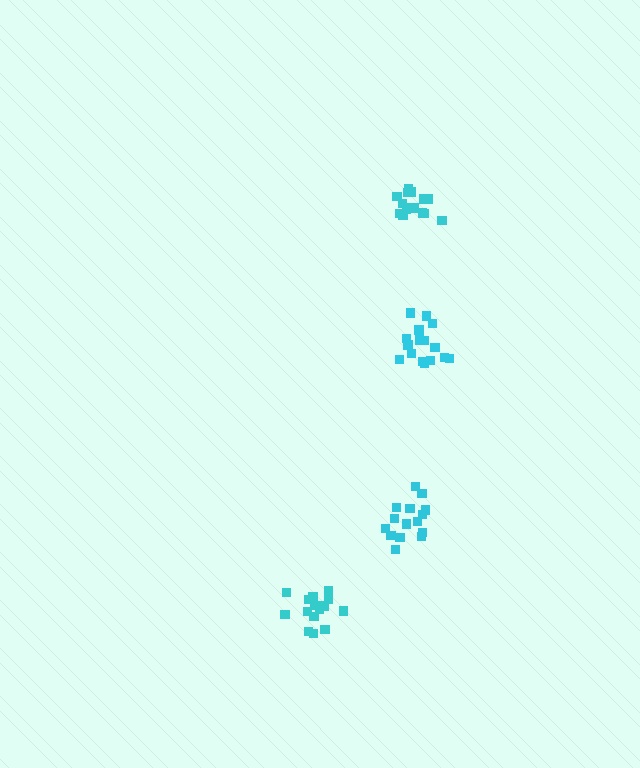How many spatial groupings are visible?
There are 4 spatial groupings.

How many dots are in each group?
Group 1: 15 dots, Group 2: 15 dots, Group 3: 16 dots, Group 4: 17 dots (63 total).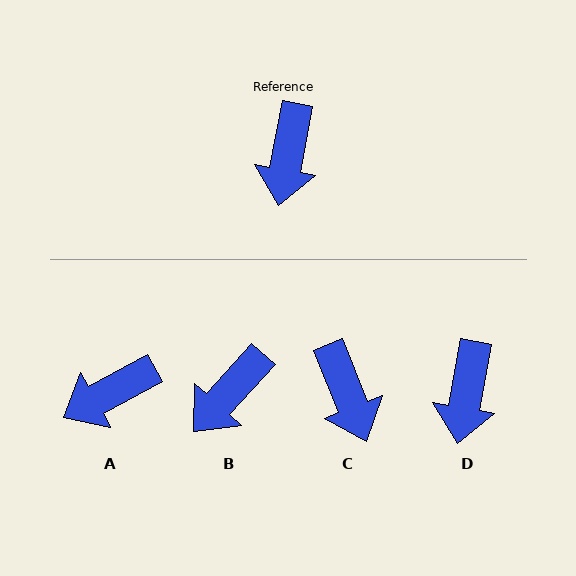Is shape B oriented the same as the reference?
No, it is off by about 32 degrees.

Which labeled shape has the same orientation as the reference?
D.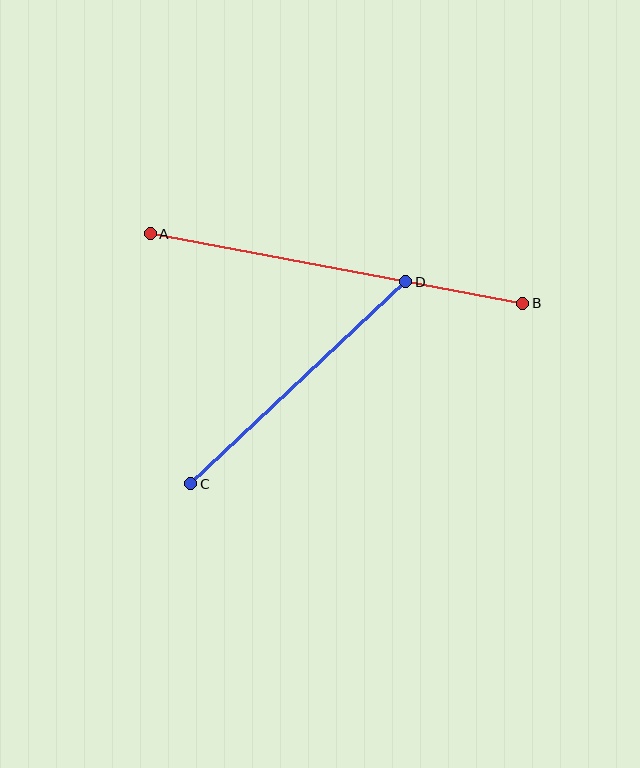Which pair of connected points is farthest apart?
Points A and B are farthest apart.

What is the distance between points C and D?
The distance is approximately 295 pixels.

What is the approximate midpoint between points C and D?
The midpoint is at approximately (298, 383) pixels.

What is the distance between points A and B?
The distance is approximately 379 pixels.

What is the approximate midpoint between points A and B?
The midpoint is at approximately (337, 269) pixels.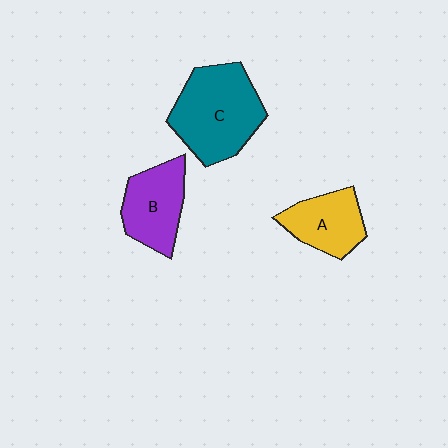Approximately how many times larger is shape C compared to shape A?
Approximately 1.7 times.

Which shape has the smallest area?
Shape A (yellow).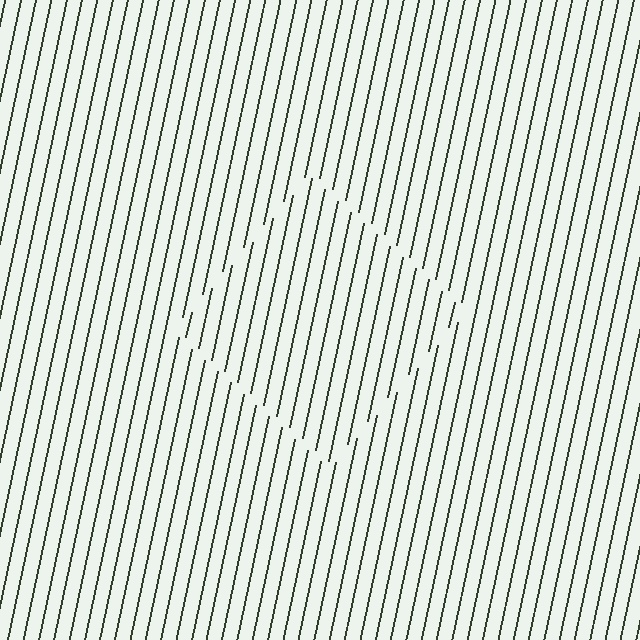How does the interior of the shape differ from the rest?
The interior of the shape contains the same grating, shifted by half a period — the contour is defined by the phase discontinuity where line-ends from the inner and outer gratings abut.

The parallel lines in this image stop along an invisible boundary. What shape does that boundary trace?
An illusory square. The interior of the shape contains the same grating, shifted by half a period — the contour is defined by the phase discontinuity where line-ends from the inner and outer gratings abut.